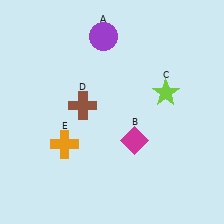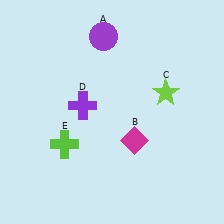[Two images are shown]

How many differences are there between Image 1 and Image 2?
There are 2 differences between the two images.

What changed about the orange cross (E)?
In Image 1, E is orange. In Image 2, it changed to lime.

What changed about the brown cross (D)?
In Image 1, D is brown. In Image 2, it changed to purple.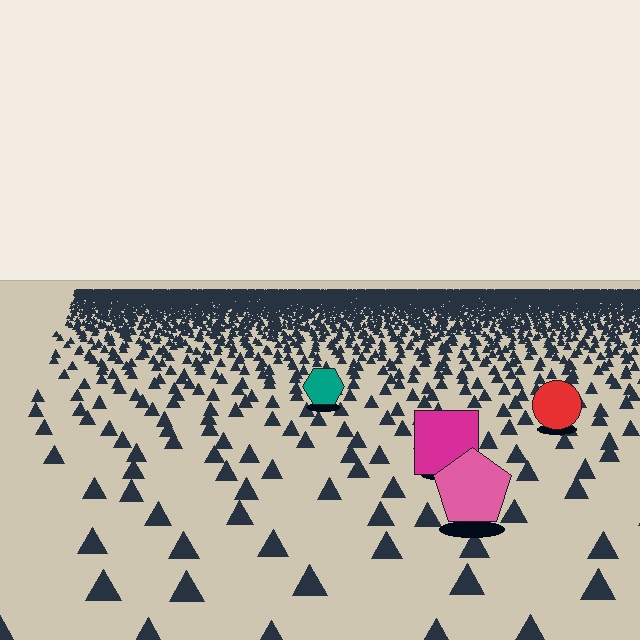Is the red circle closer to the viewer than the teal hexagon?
Yes. The red circle is closer — you can tell from the texture gradient: the ground texture is coarser near it.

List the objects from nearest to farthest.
From nearest to farthest: the pink pentagon, the magenta square, the red circle, the teal hexagon.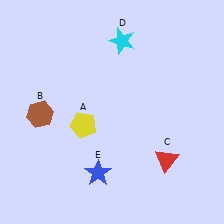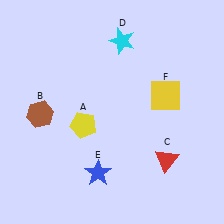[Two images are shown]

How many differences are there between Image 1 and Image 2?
There is 1 difference between the two images.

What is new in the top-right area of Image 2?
A yellow square (F) was added in the top-right area of Image 2.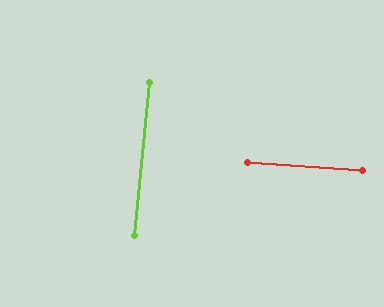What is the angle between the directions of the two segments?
Approximately 88 degrees.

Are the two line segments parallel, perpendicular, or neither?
Perpendicular — they meet at approximately 88°.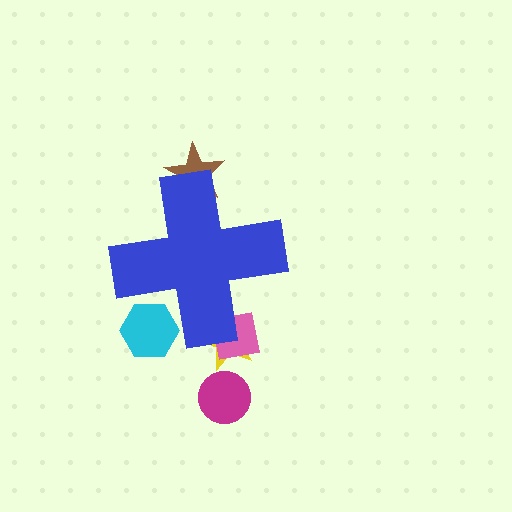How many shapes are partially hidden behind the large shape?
4 shapes are partially hidden.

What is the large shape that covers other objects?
A blue cross.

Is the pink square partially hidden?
Yes, the pink square is partially hidden behind the blue cross.